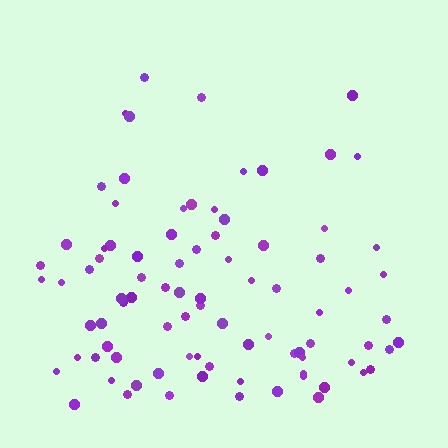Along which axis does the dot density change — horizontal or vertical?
Vertical.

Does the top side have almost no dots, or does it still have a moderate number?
Still a moderate number, just noticeably fewer than the bottom.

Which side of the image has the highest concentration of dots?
The bottom.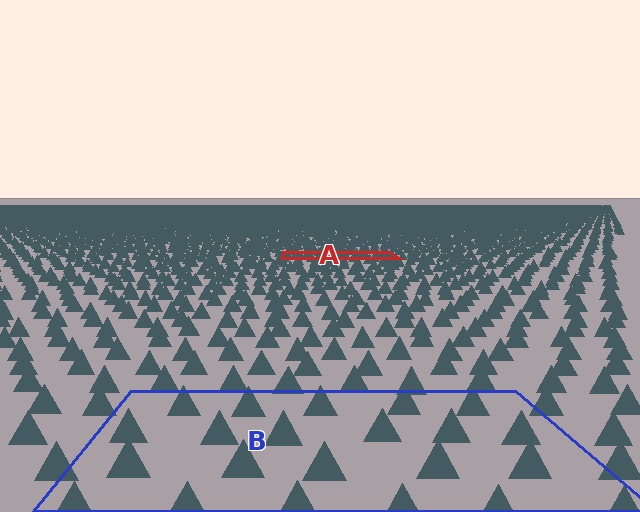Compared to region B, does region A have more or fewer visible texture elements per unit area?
Region A has more texture elements per unit area — they are packed more densely because it is farther away.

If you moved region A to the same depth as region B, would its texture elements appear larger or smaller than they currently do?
They would appear larger. At a closer depth, the same texture elements are projected at a bigger on-screen size.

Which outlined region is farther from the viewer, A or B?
Region A is farther from the viewer — the texture elements inside it appear smaller and more densely packed.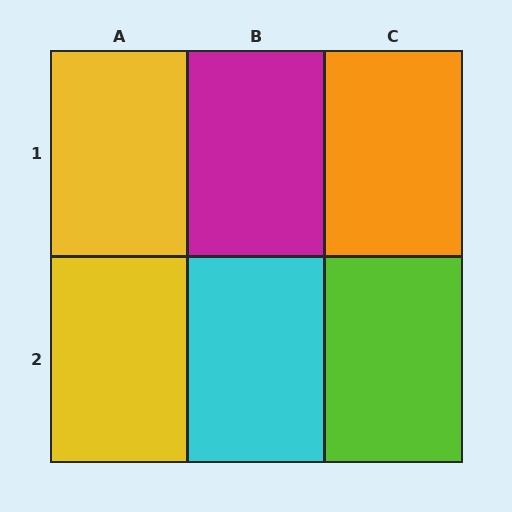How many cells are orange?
1 cell is orange.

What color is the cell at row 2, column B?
Cyan.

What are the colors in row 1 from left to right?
Yellow, magenta, orange.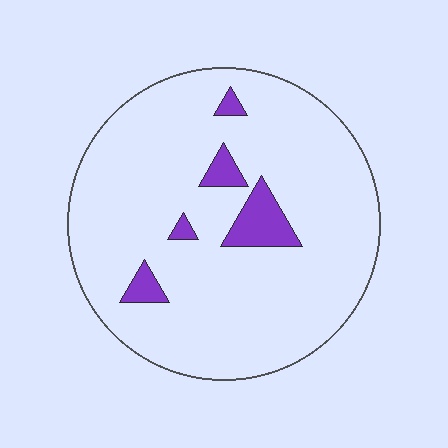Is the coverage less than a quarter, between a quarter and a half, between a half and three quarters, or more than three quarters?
Less than a quarter.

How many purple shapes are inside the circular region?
5.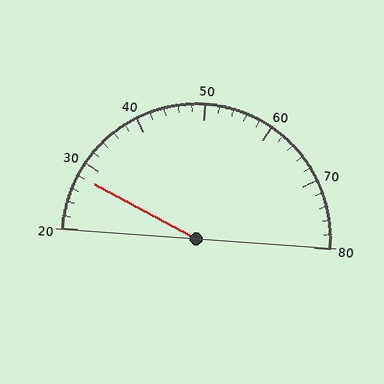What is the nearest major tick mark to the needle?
The nearest major tick mark is 30.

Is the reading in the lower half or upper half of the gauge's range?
The reading is in the lower half of the range (20 to 80).